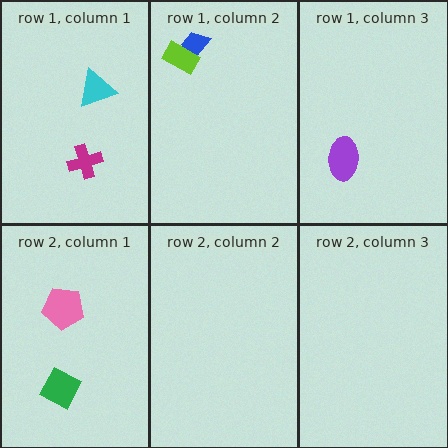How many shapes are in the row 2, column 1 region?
2.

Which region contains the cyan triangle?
The row 1, column 1 region.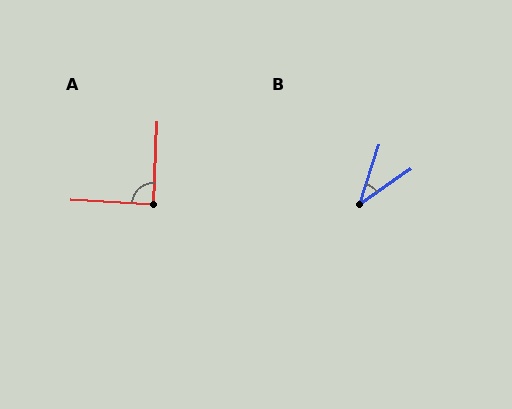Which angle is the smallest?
B, at approximately 36 degrees.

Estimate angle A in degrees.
Approximately 89 degrees.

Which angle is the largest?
A, at approximately 89 degrees.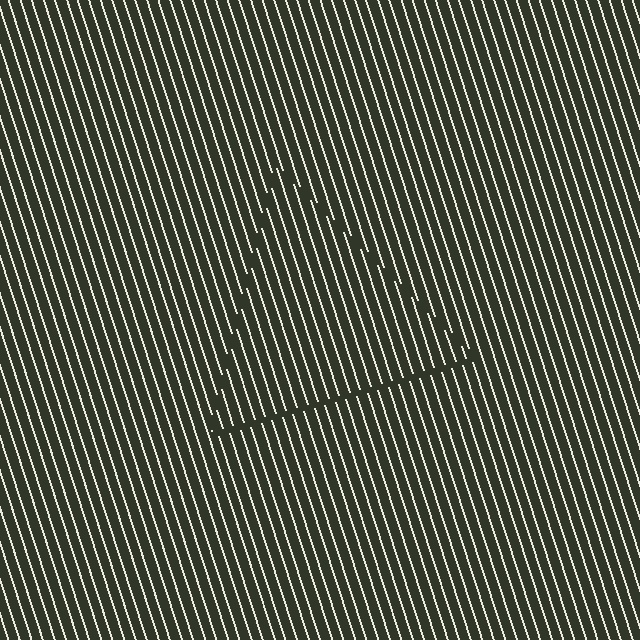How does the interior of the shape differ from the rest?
The interior of the shape contains the same grating, shifted by half a period — the contour is defined by the phase discontinuity where line-ends from the inner and outer gratings abut.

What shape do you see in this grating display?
An illusory triangle. The interior of the shape contains the same grating, shifted by half a period — the contour is defined by the phase discontinuity where line-ends from the inner and outer gratings abut.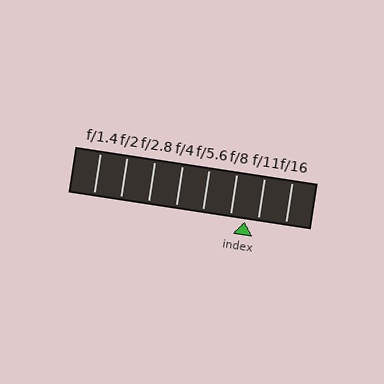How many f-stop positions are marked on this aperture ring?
There are 8 f-stop positions marked.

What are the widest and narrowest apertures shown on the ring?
The widest aperture shown is f/1.4 and the narrowest is f/16.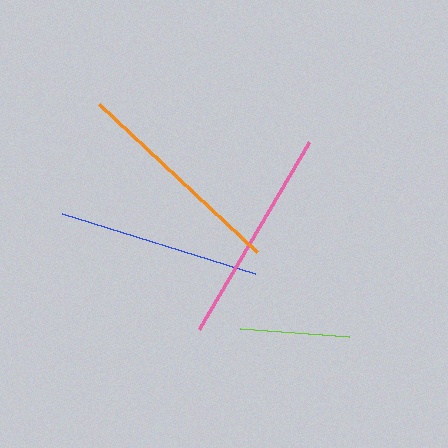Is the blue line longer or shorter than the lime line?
The blue line is longer than the lime line.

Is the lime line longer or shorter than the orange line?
The orange line is longer than the lime line.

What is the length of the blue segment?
The blue segment is approximately 203 pixels long.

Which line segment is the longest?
The pink line is the longest at approximately 217 pixels.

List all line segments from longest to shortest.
From longest to shortest: pink, orange, blue, lime.